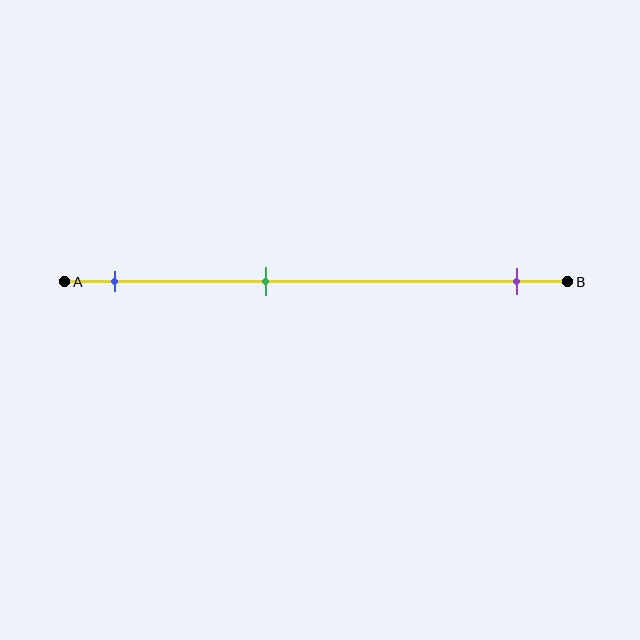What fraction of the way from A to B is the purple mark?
The purple mark is approximately 90% (0.9) of the way from A to B.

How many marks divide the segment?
There are 3 marks dividing the segment.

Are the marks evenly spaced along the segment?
No, the marks are not evenly spaced.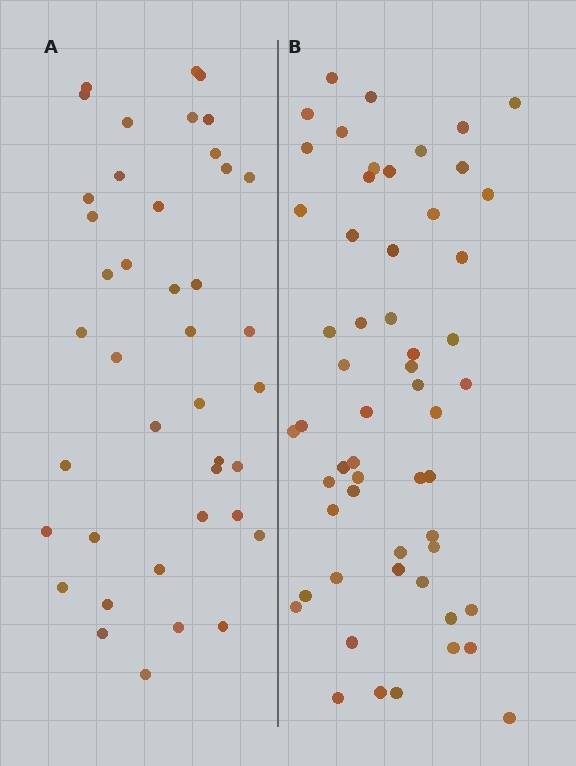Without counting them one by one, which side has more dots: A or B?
Region B (the right region) has more dots.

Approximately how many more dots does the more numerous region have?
Region B has approximately 15 more dots than region A.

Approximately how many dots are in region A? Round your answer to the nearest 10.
About 40 dots. (The exact count is 41, which rounds to 40.)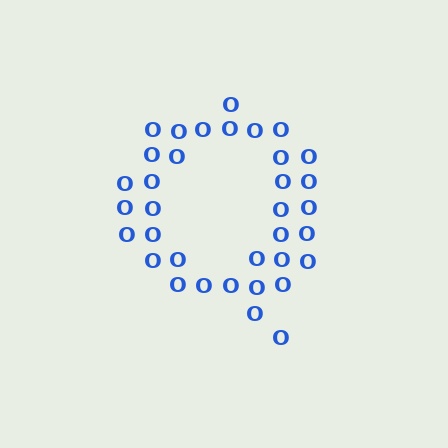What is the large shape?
The large shape is the letter Q.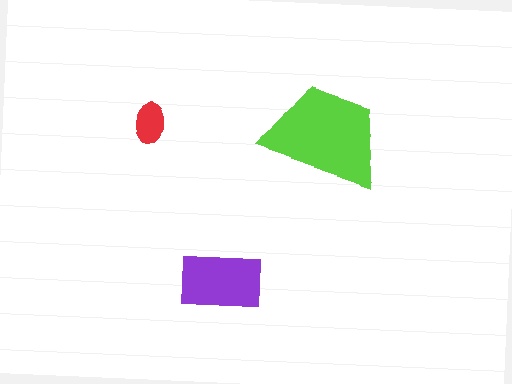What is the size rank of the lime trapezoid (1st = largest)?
1st.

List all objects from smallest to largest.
The red ellipse, the purple rectangle, the lime trapezoid.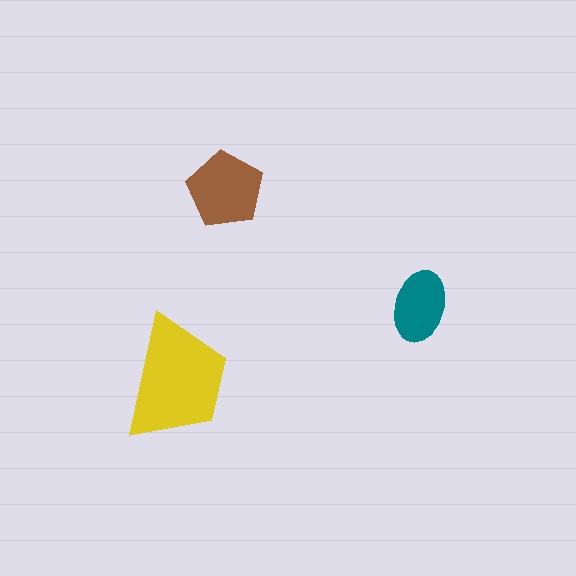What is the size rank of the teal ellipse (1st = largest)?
3rd.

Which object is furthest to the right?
The teal ellipse is rightmost.